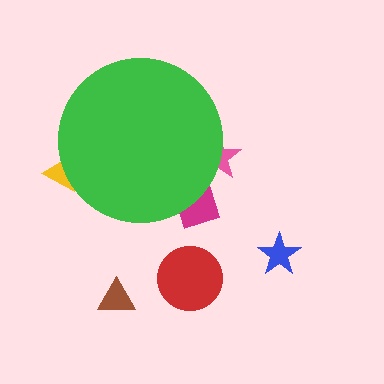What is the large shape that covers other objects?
A green circle.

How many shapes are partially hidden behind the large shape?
3 shapes are partially hidden.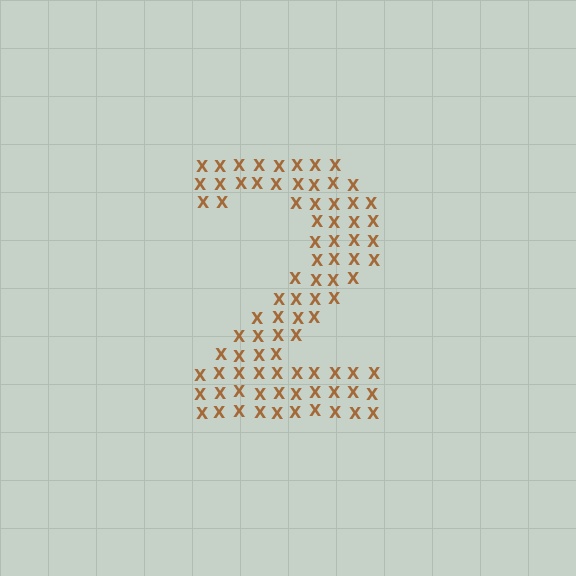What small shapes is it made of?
It is made of small letter X's.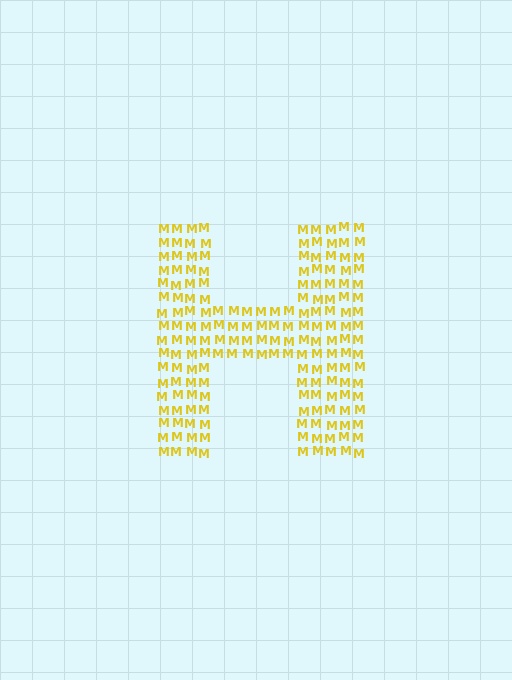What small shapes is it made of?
It is made of small letter M's.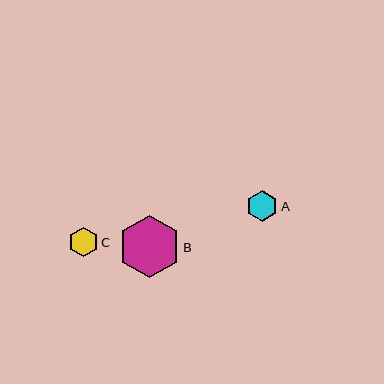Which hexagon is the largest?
Hexagon B is the largest with a size of approximately 62 pixels.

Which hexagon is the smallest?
Hexagon C is the smallest with a size of approximately 29 pixels.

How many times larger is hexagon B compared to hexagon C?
Hexagon B is approximately 2.1 times the size of hexagon C.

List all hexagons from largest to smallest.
From largest to smallest: B, A, C.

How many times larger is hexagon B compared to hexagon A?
Hexagon B is approximately 2.0 times the size of hexagon A.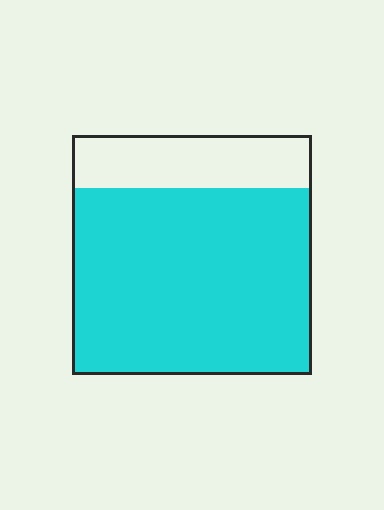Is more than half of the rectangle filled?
Yes.